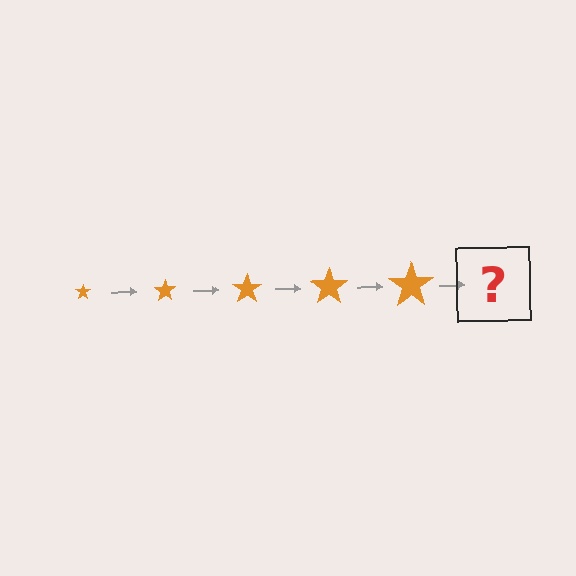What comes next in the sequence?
The next element should be an orange star, larger than the previous one.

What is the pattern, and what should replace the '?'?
The pattern is that the star gets progressively larger each step. The '?' should be an orange star, larger than the previous one.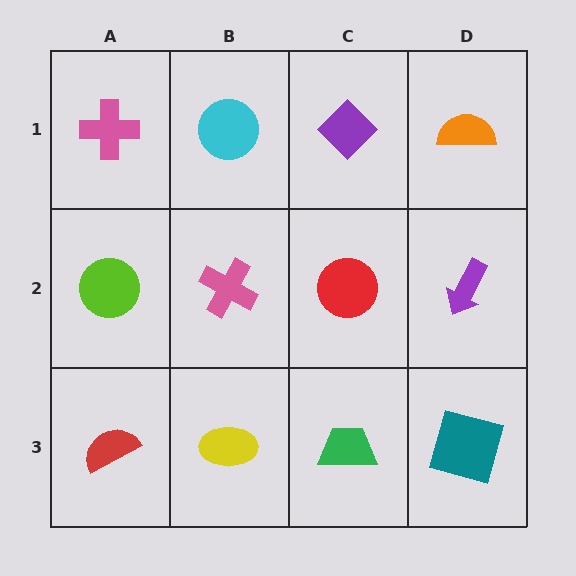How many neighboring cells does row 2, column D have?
3.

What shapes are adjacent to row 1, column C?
A red circle (row 2, column C), a cyan circle (row 1, column B), an orange semicircle (row 1, column D).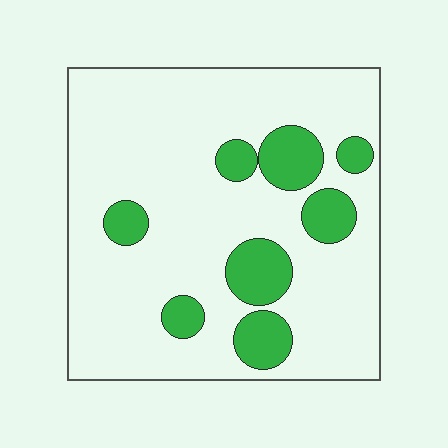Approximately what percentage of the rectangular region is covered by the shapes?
Approximately 20%.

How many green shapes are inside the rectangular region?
8.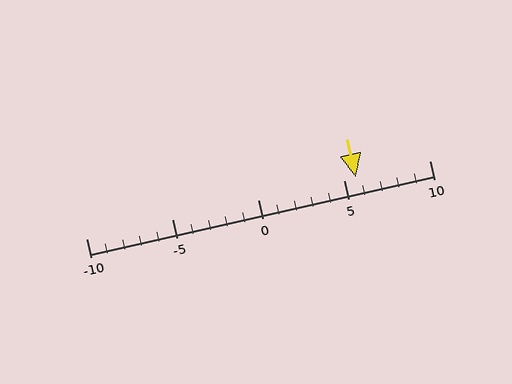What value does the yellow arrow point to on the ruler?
The yellow arrow points to approximately 6.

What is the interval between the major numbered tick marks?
The major tick marks are spaced 5 units apart.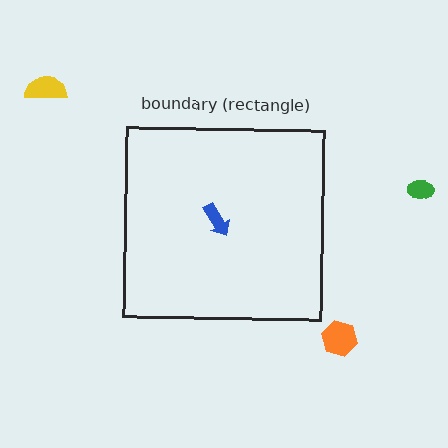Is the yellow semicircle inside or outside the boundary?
Outside.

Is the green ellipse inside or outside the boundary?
Outside.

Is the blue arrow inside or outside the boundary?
Inside.